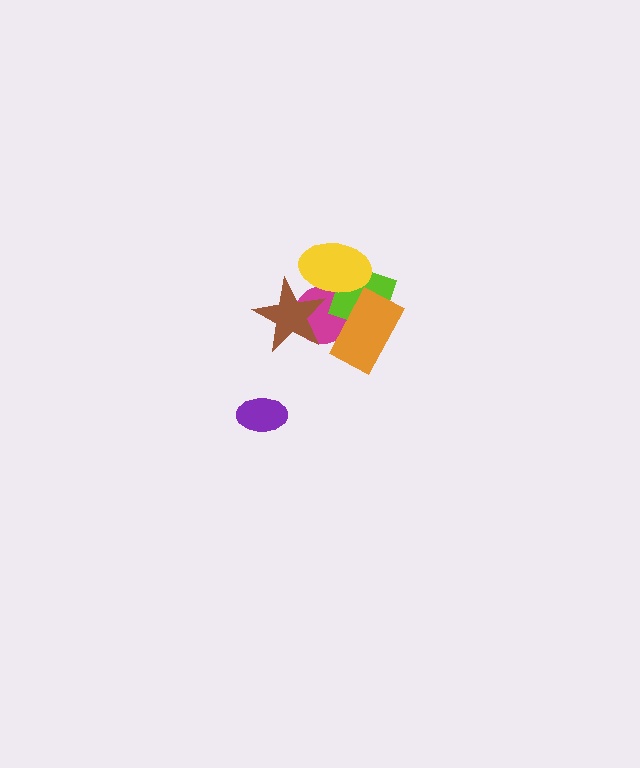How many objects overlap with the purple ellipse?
0 objects overlap with the purple ellipse.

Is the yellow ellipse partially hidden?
No, no other shape covers it.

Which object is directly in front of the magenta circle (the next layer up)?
The lime diamond is directly in front of the magenta circle.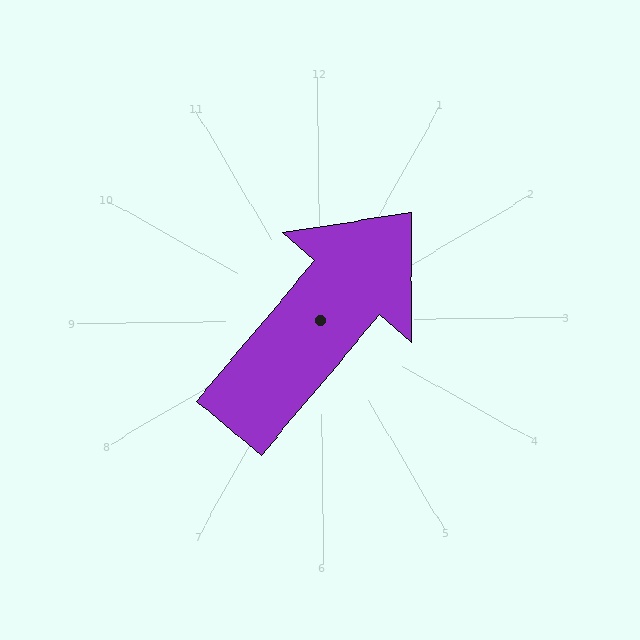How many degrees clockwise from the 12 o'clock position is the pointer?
Approximately 41 degrees.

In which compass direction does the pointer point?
Northeast.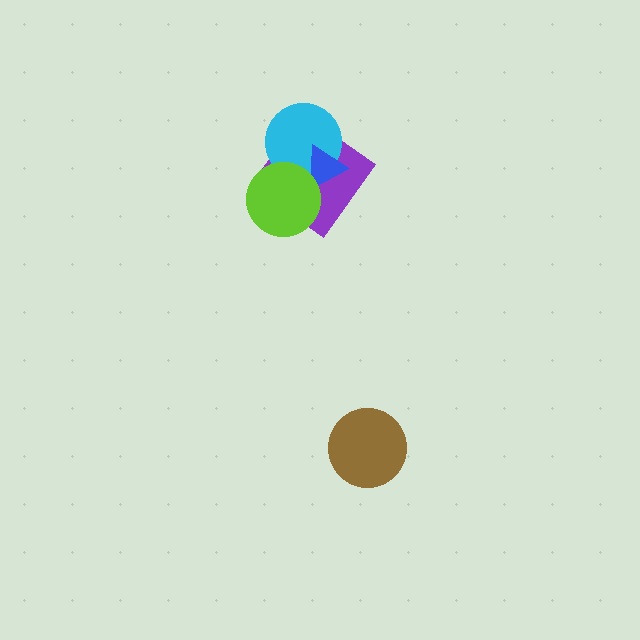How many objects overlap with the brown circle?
0 objects overlap with the brown circle.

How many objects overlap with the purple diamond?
3 objects overlap with the purple diamond.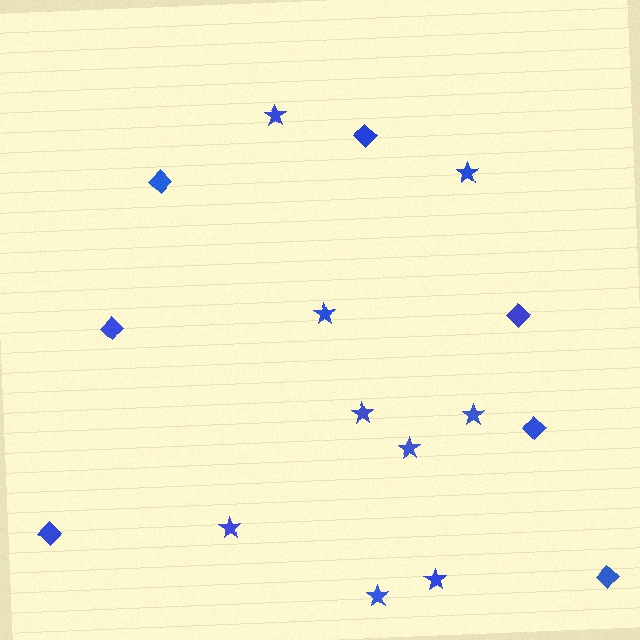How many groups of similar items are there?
There are 2 groups: one group of diamonds (7) and one group of stars (9).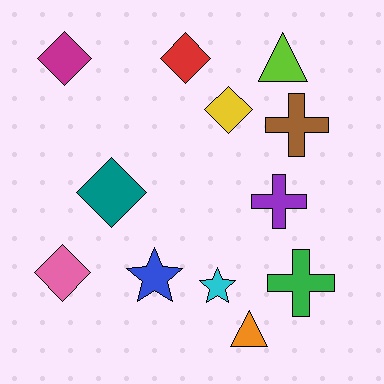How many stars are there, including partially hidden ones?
There are 2 stars.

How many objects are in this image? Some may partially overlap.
There are 12 objects.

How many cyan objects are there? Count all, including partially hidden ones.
There is 1 cyan object.